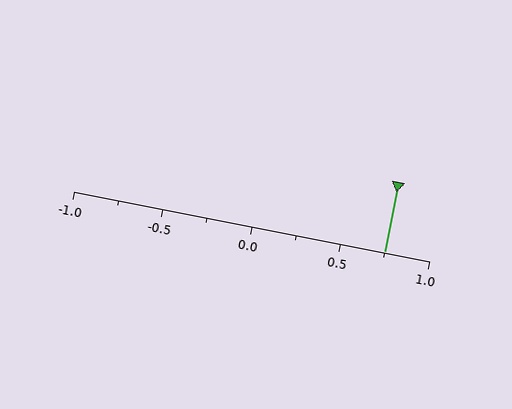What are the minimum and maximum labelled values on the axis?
The axis runs from -1.0 to 1.0.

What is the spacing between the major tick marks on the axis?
The major ticks are spaced 0.5 apart.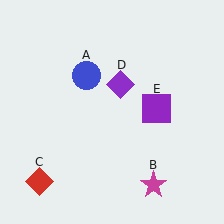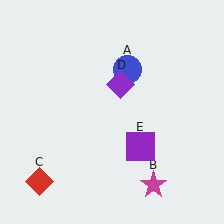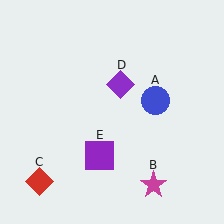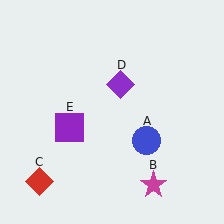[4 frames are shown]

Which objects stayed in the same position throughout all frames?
Magenta star (object B) and red diamond (object C) and purple diamond (object D) remained stationary.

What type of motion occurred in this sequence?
The blue circle (object A), purple square (object E) rotated clockwise around the center of the scene.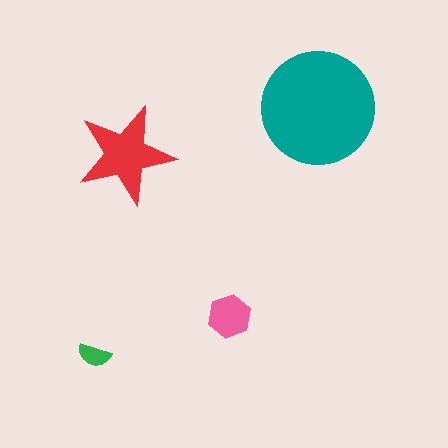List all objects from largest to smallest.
The teal circle, the red star, the pink hexagon, the green semicircle.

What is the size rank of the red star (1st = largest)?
2nd.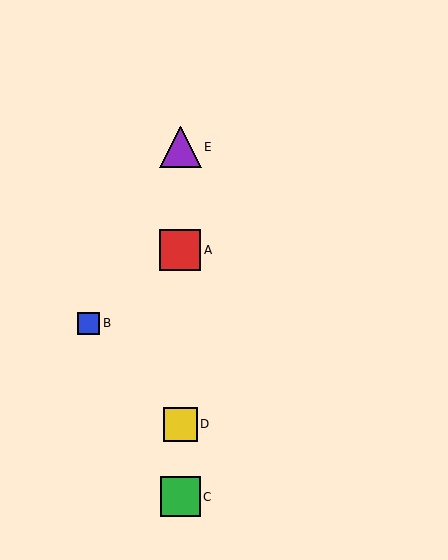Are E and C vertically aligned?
Yes, both are at x≈180.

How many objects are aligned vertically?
4 objects (A, C, D, E) are aligned vertically.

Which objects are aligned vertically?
Objects A, C, D, E are aligned vertically.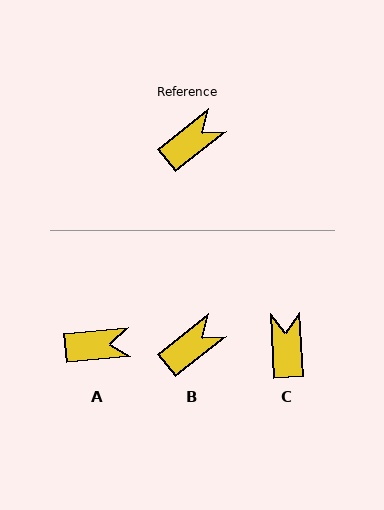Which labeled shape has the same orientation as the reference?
B.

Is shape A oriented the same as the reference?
No, it is off by about 34 degrees.